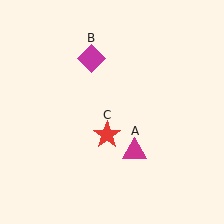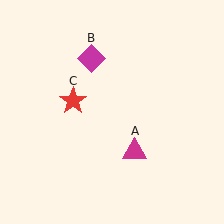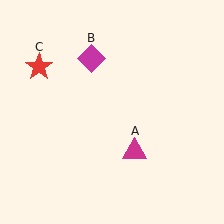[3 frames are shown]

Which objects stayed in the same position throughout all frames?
Magenta triangle (object A) and magenta diamond (object B) remained stationary.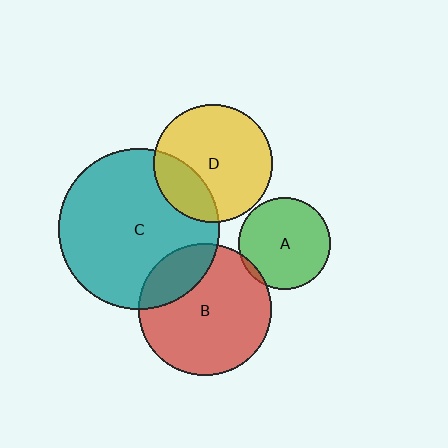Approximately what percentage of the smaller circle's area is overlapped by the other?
Approximately 25%.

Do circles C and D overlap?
Yes.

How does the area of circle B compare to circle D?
Approximately 1.3 times.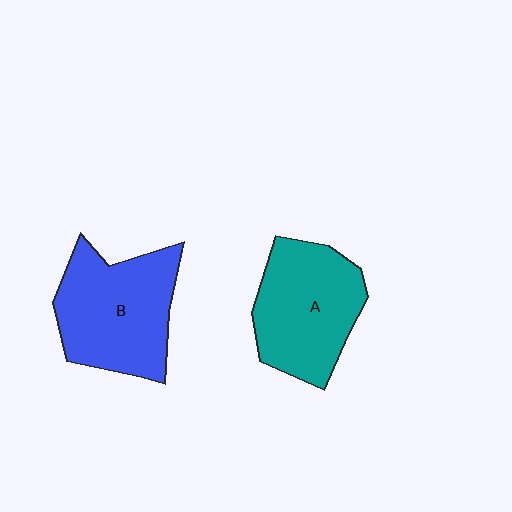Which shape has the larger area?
Shape B (blue).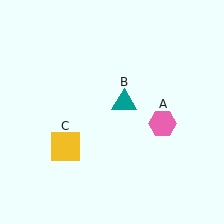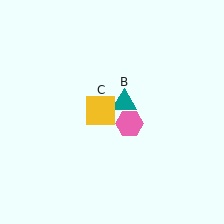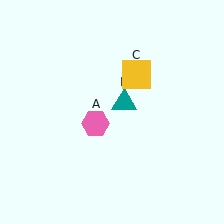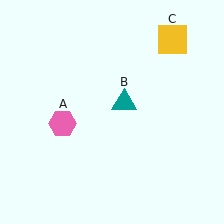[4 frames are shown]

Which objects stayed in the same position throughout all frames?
Teal triangle (object B) remained stationary.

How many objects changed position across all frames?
2 objects changed position: pink hexagon (object A), yellow square (object C).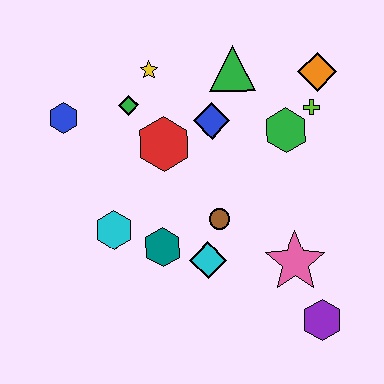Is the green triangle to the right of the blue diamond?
Yes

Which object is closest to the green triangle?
The blue diamond is closest to the green triangle.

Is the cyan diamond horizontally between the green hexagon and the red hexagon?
Yes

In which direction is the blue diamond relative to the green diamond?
The blue diamond is to the right of the green diamond.